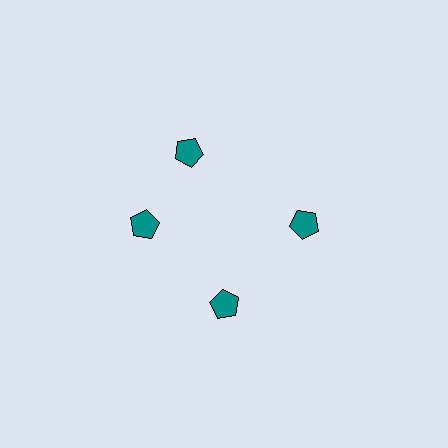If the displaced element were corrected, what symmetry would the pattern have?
It would have 4-fold rotational symmetry — the pattern would map onto itself every 90 degrees.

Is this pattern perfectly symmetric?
No. The 4 teal pentagons are arranged in a ring, but one element near the 12 o'clock position is rotated out of alignment along the ring, breaking the 4-fold rotational symmetry.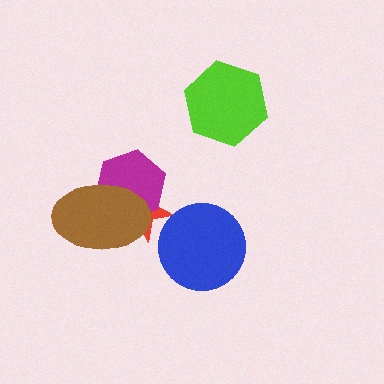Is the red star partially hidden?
Yes, it is partially covered by another shape.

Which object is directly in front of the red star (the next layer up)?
The magenta hexagon is directly in front of the red star.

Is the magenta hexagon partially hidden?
Yes, it is partially covered by another shape.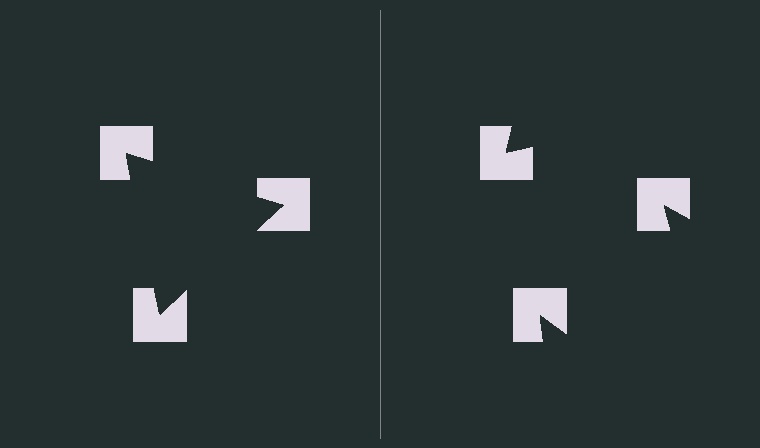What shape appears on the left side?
An illusory triangle.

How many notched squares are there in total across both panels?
6 — 3 on each side.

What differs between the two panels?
The notched squares are positioned identically on both sides; only the wedge orientations differ. On the left they align to a triangle; on the right they are misaligned.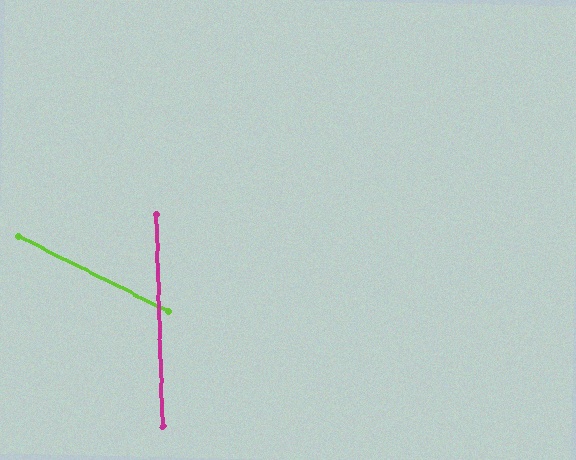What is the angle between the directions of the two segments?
Approximately 62 degrees.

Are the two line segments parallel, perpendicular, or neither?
Neither parallel nor perpendicular — they differ by about 62°.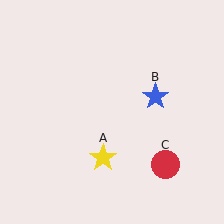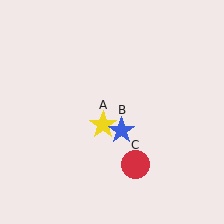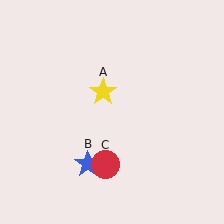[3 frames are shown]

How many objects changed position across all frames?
3 objects changed position: yellow star (object A), blue star (object B), red circle (object C).